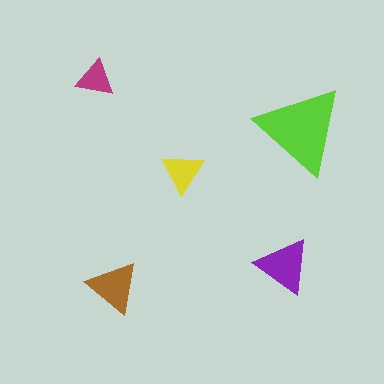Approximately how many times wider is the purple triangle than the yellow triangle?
About 1.5 times wider.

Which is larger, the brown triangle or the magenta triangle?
The brown one.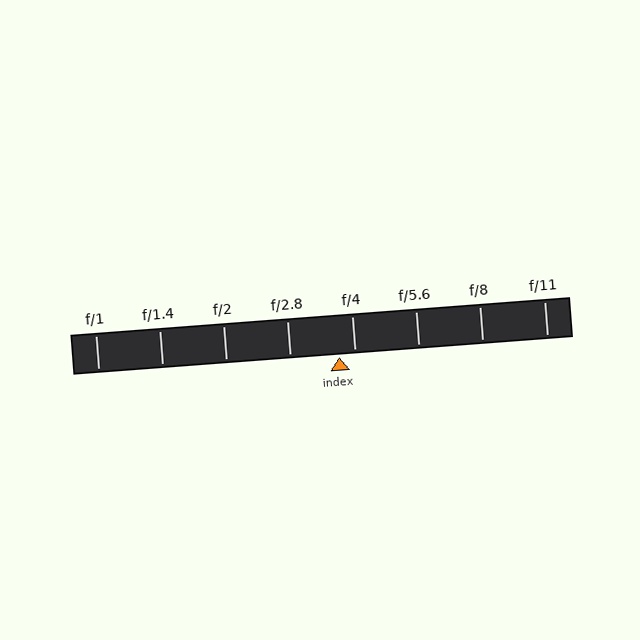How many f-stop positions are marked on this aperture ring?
There are 8 f-stop positions marked.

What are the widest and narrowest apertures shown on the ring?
The widest aperture shown is f/1 and the narrowest is f/11.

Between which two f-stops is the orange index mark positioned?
The index mark is between f/2.8 and f/4.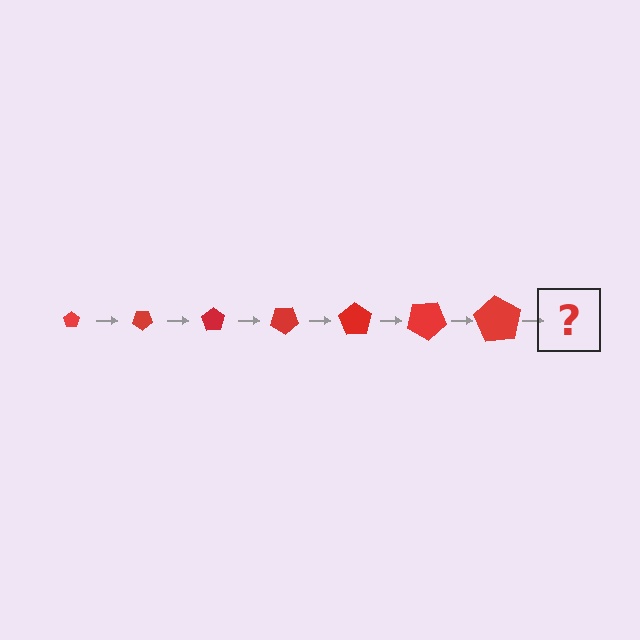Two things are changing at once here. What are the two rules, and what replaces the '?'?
The two rules are that the pentagon grows larger each step and it rotates 35 degrees each step. The '?' should be a pentagon, larger than the previous one and rotated 245 degrees from the start.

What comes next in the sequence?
The next element should be a pentagon, larger than the previous one and rotated 245 degrees from the start.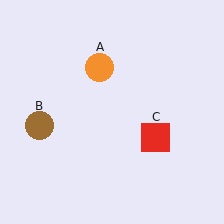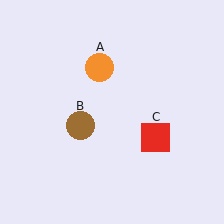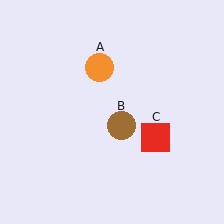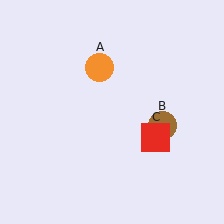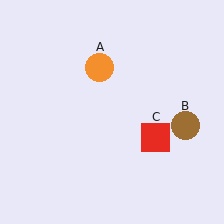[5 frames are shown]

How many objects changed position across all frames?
1 object changed position: brown circle (object B).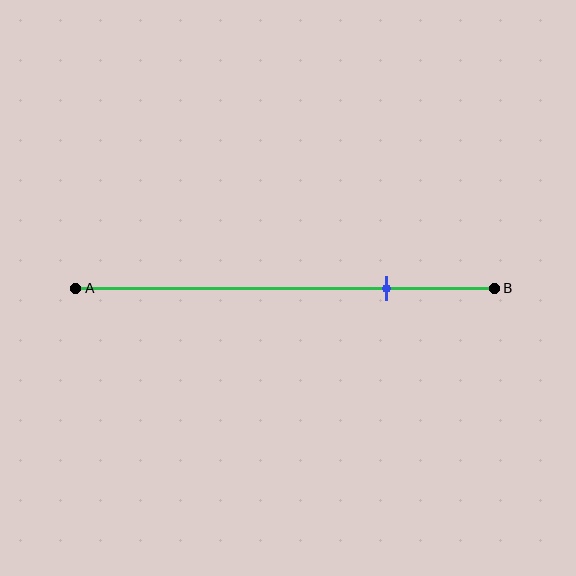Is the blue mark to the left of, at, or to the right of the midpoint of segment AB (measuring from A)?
The blue mark is to the right of the midpoint of segment AB.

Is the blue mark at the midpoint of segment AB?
No, the mark is at about 75% from A, not at the 50% midpoint.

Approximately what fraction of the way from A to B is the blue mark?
The blue mark is approximately 75% of the way from A to B.